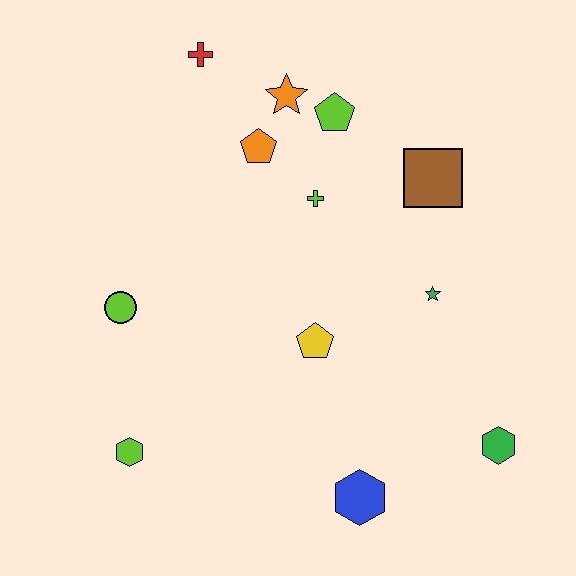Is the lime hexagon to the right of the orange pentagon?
No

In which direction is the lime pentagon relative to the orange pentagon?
The lime pentagon is to the right of the orange pentagon.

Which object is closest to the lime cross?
The orange pentagon is closest to the lime cross.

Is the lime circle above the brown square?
No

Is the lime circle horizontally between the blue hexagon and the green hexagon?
No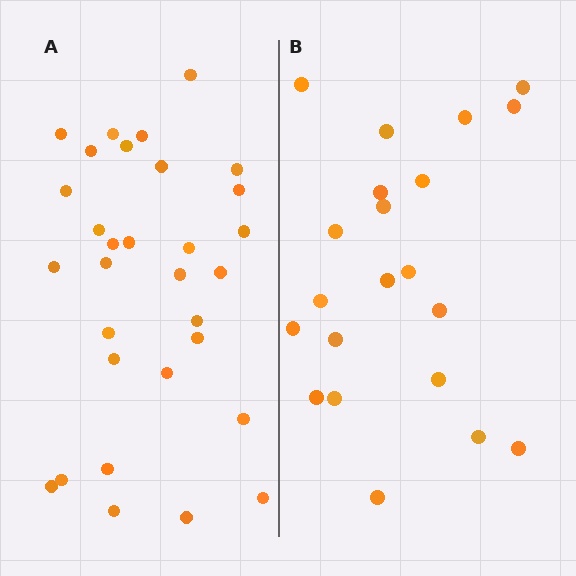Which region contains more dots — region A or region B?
Region A (the left region) has more dots.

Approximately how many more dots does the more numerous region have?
Region A has roughly 10 or so more dots than region B.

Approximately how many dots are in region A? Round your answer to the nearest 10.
About 30 dots. (The exact count is 31, which rounds to 30.)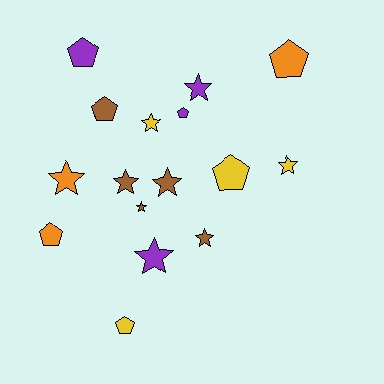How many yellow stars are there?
There are 2 yellow stars.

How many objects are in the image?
There are 16 objects.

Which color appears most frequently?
Brown, with 5 objects.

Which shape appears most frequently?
Star, with 9 objects.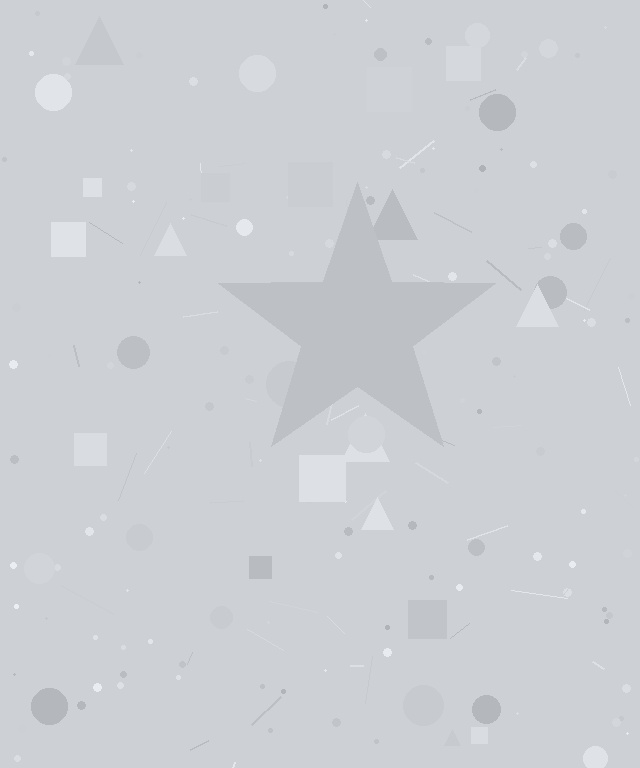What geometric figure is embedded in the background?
A star is embedded in the background.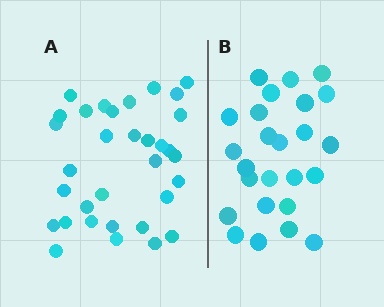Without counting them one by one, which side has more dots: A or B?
Region A (the left region) has more dots.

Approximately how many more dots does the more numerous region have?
Region A has roughly 8 or so more dots than region B.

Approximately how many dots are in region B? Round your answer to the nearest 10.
About 20 dots. (The exact count is 25, which rounds to 20.)